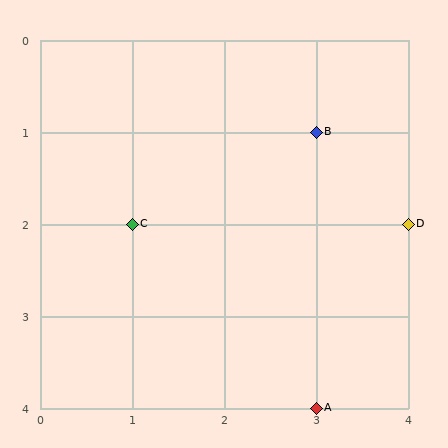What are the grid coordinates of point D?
Point D is at grid coordinates (4, 2).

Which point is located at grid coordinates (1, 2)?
Point C is at (1, 2).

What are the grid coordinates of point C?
Point C is at grid coordinates (1, 2).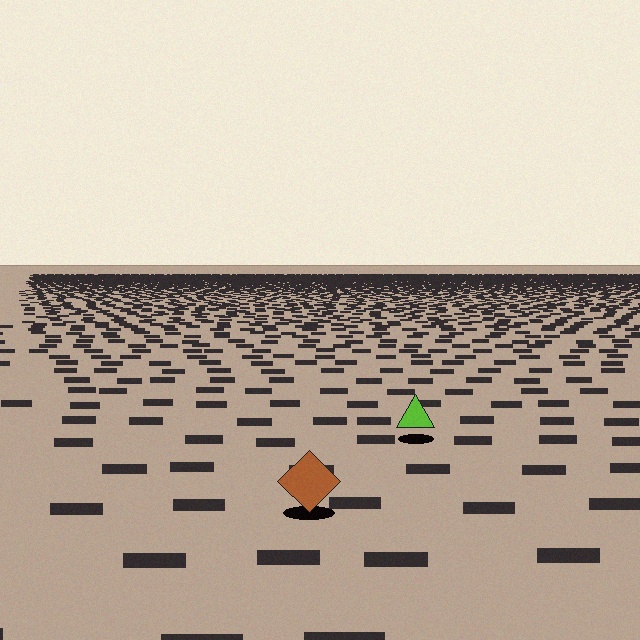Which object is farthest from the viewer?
The lime triangle is farthest from the viewer. It appears smaller and the ground texture around it is denser.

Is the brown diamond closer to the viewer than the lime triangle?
Yes. The brown diamond is closer — you can tell from the texture gradient: the ground texture is coarser near it.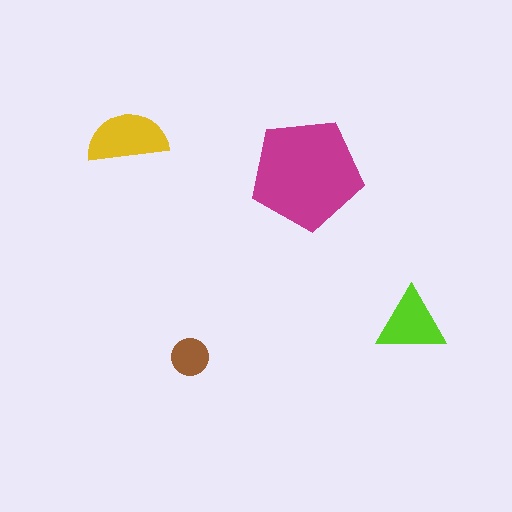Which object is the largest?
The magenta pentagon.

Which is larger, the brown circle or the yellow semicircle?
The yellow semicircle.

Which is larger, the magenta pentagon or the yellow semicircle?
The magenta pentagon.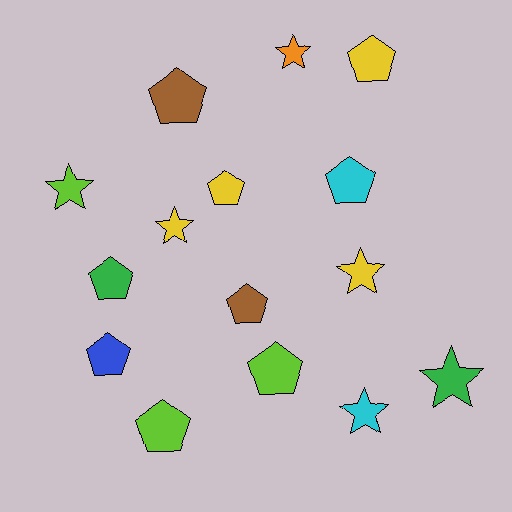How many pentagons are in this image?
There are 9 pentagons.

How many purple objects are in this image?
There are no purple objects.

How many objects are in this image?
There are 15 objects.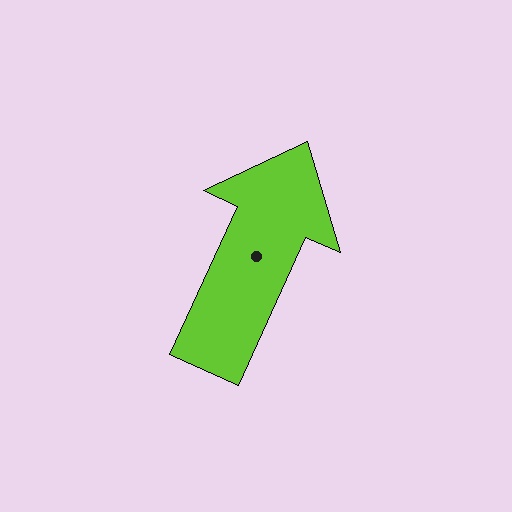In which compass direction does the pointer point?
Northeast.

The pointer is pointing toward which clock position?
Roughly 1 o'clock.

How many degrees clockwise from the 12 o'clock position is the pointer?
Approximately 24 degrees.